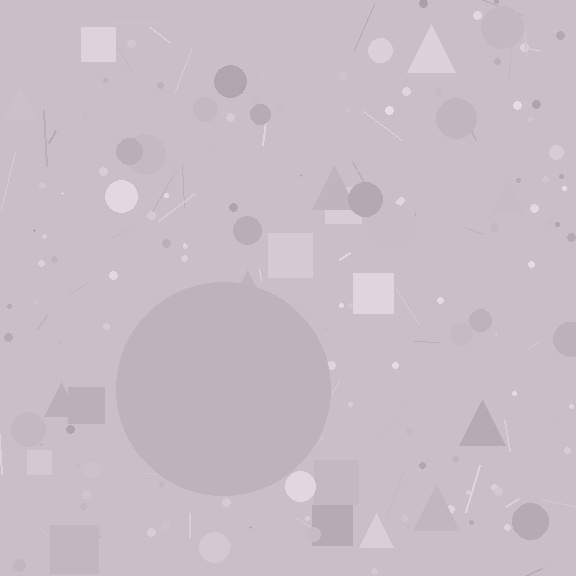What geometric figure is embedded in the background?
A circle is embedded in the background.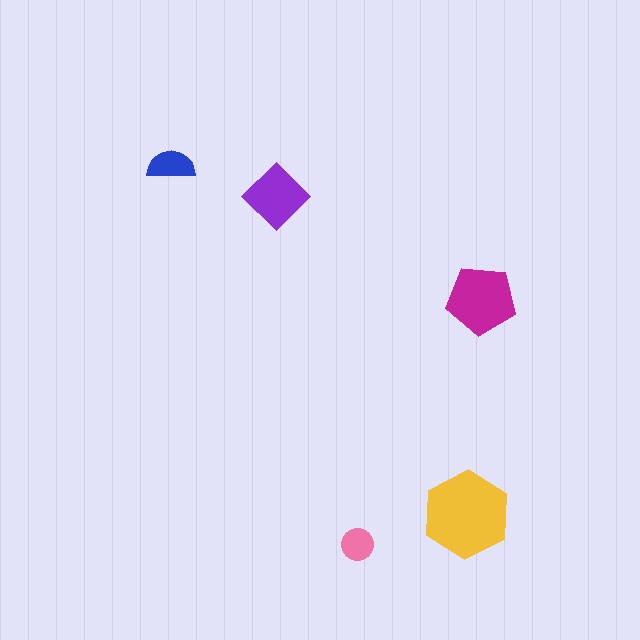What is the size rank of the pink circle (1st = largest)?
5th.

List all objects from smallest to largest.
The pink circle, the blue semicircle, the purple diamond, the magenta pentagon, the yellow hexagon.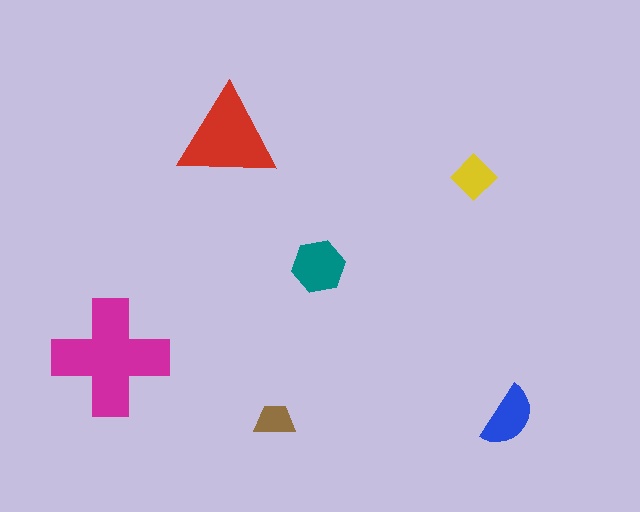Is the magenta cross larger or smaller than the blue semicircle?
Larger.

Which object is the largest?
The magenta cross.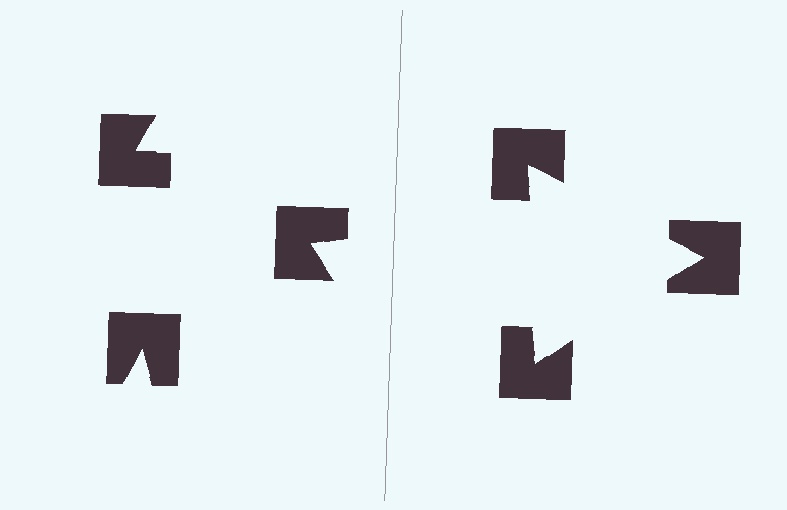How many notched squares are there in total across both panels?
6 — 3 on each side.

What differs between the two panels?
The notched squares are positioned identically on both sides; only the wedge orientations differ. On the right they align to a triangle; on the left they are misaligned.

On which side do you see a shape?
An illusory triangle appears on the right side. On the left side the wedge cuts are rotated, so no coherent shape forms.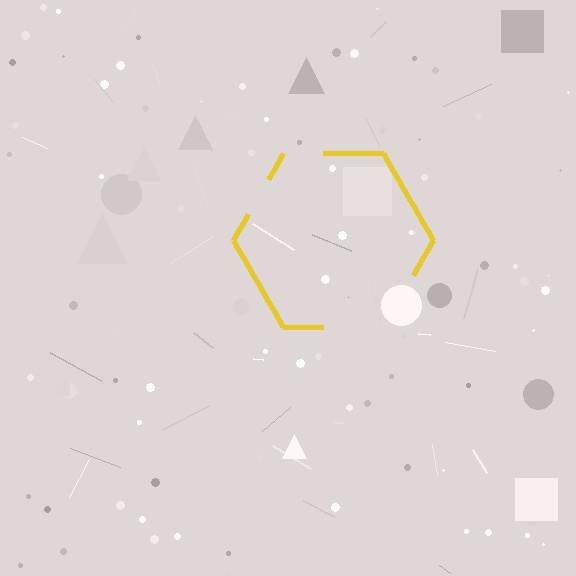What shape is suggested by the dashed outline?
The dashed outline suggests a hexagon.